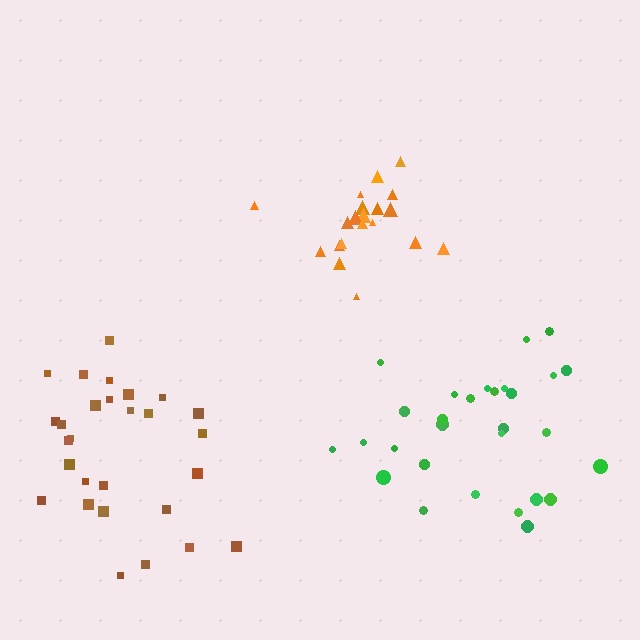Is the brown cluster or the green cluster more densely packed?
Brown.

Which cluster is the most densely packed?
Orange.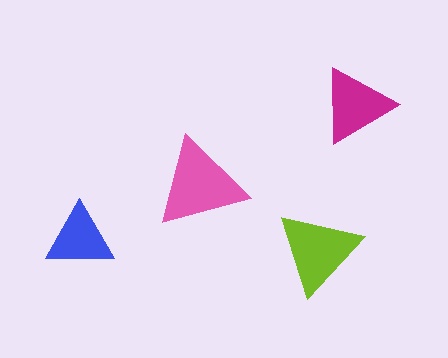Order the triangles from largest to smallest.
the pink one, the lime one, the magenta one, the blue one.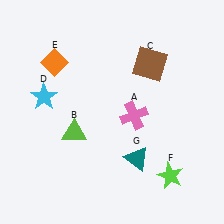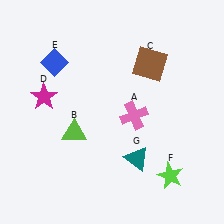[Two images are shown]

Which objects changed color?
D changed from cyan to magenta. E changed from orange to blue.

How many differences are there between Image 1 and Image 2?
There are 2 differences between the two images.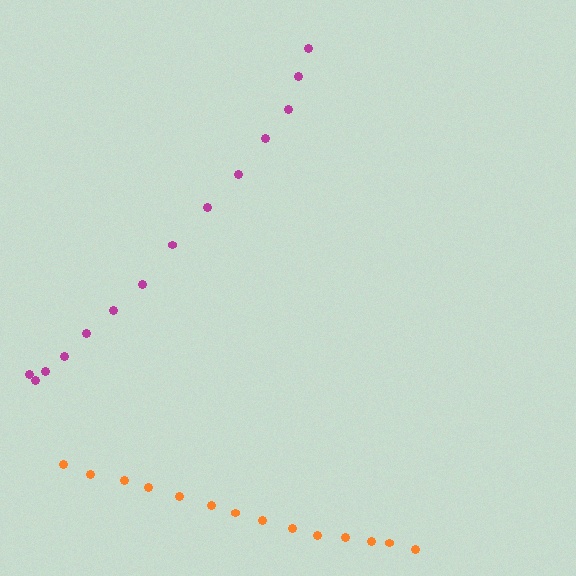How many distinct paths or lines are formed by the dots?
There are 2 distinct paths.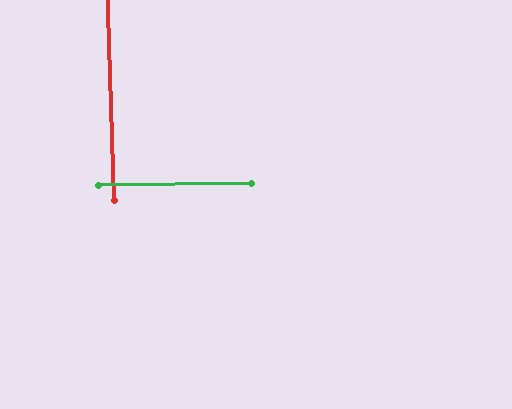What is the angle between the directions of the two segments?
Approximately 89 degrees.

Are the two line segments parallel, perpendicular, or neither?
Perpendicular — they meet at approximately 89°.